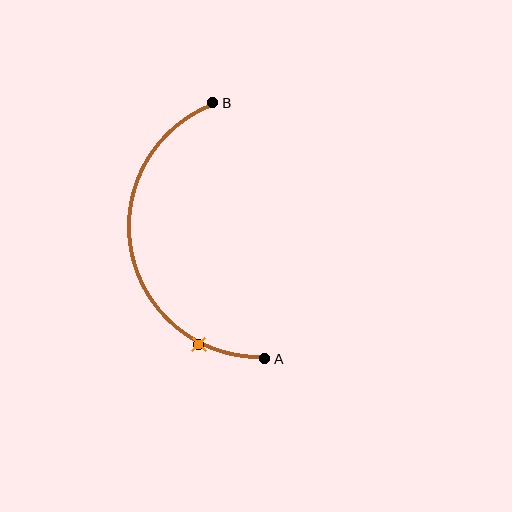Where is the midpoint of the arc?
The arc midpoint is the point on the curve farthest from the straight line joining A and B. It sits to the left of that line.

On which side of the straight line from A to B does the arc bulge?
The arc bulges to the left of the straight line connecting A and B.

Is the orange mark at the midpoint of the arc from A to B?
No. The orange mark lies on the arc but is closer to endpoint A. The arc midpoint would be at the point on the curve equidistant along the arc from both A and B.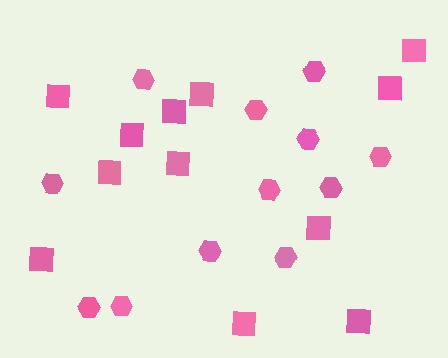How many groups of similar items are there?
There are 2 groups: one group of hexagons (12) and one group of squares (12).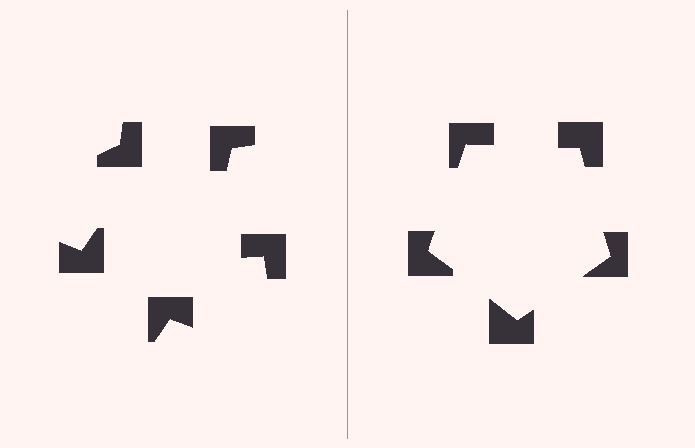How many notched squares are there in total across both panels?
10 — 5 on each side.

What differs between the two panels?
The notched squares are positioned identically on both sides; only the wedge orientations differ. On the right they align to a pentagon; on the left they are misaligned.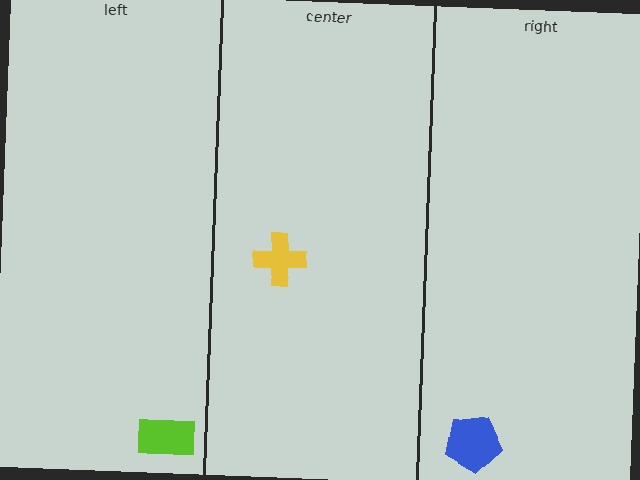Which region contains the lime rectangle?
The left region.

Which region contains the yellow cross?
The center region.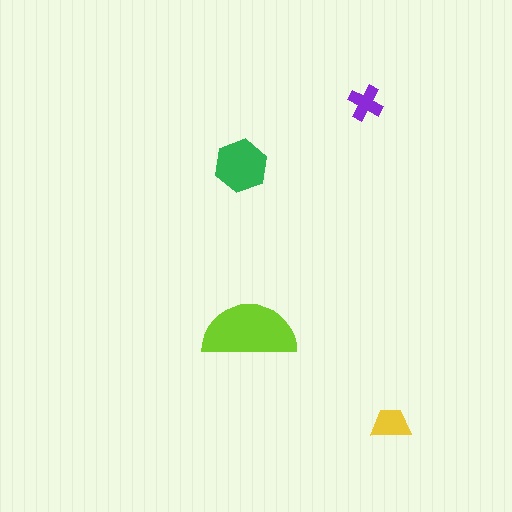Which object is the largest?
The lime semicircle.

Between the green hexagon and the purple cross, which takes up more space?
The green hexagon.